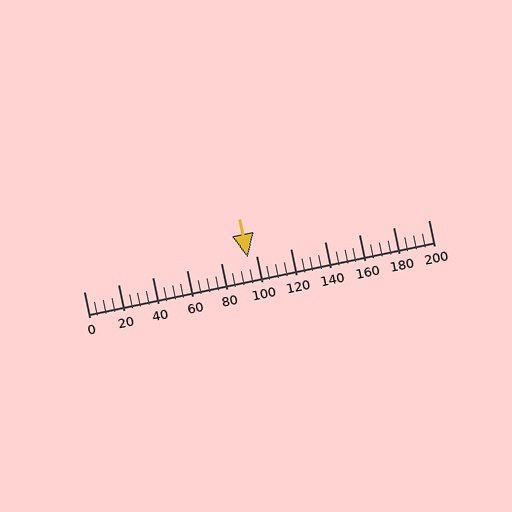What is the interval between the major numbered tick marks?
The major tick marks are spaced 20 units apart.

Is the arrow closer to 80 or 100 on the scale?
The arrow is closer to 100.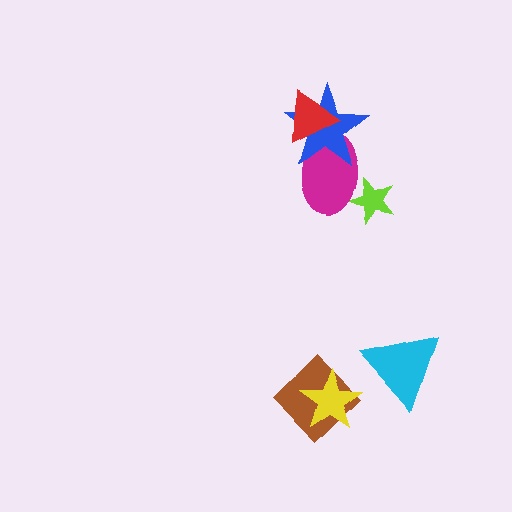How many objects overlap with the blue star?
2 objects overlap with the blue star.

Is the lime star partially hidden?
Yes, it is partially covered by another shape.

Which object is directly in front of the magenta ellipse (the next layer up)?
The blue star is directly in front of the magenta ellipse.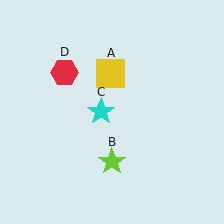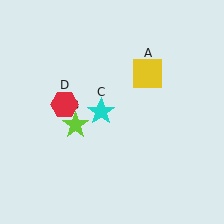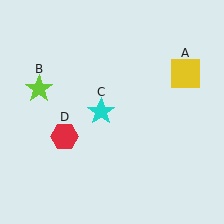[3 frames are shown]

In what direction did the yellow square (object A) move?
The yellow square (object A) moved right.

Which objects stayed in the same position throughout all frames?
Cyan star (object C) remained stationary.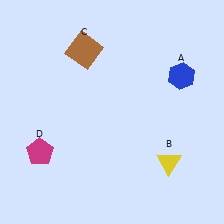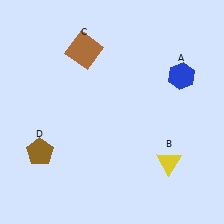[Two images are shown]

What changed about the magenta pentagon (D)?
In Image 1, D is magenta. In Image 2, it changed to brown.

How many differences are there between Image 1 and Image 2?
There is 1 difference between the two images.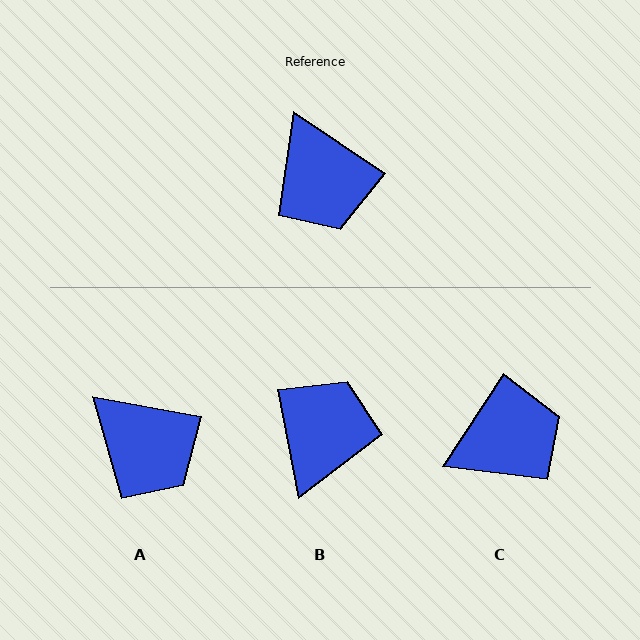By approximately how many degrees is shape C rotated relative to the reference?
Approximately 91 degrees counter-clockwise.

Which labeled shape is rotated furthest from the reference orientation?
B, about 135 degrees away.